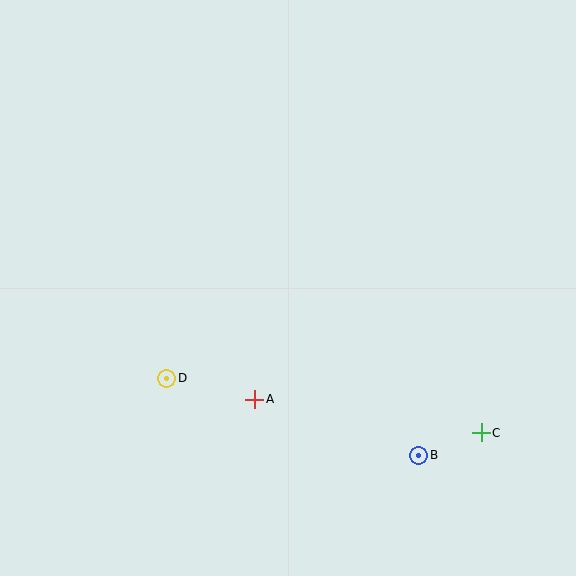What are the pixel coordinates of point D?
Point D is at (167, 378).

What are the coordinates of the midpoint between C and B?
The midpoint between C and B is at (450, 444).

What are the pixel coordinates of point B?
Point B is at (419, 455).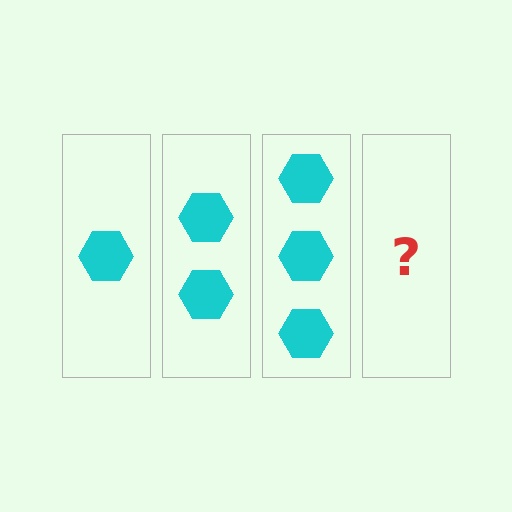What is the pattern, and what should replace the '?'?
The pattern is that each step adds one more hexagon. The '?' should be 4 hexagons.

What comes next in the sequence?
The next element should be 4 hexagons.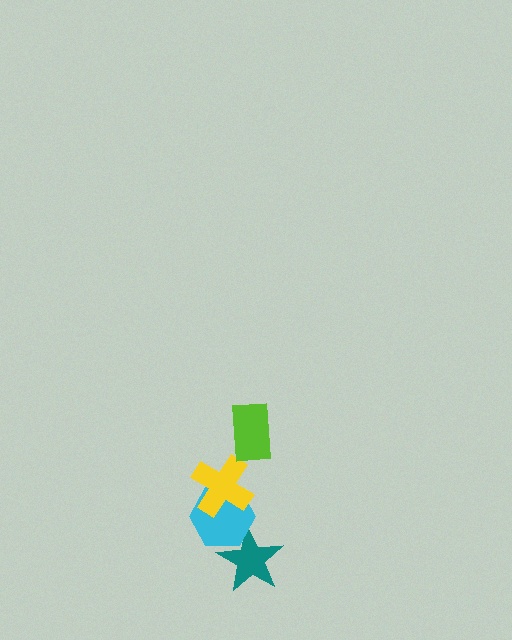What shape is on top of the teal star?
The cyan hexagon is on top of the teal star.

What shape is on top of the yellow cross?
The lime rectangle is on top of the yellow cross.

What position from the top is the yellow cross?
The yellow cross is 2nd from the top.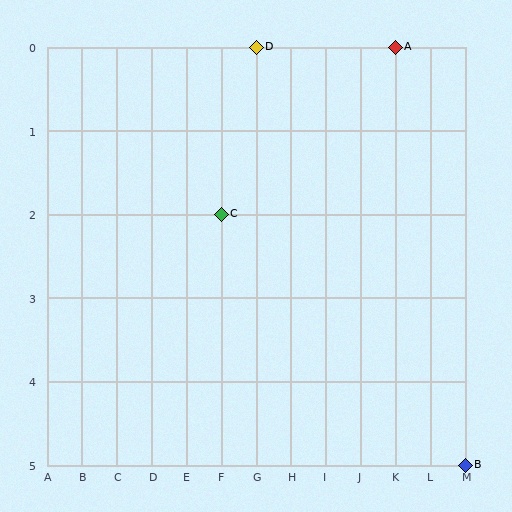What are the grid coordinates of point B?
Point B is at grid coordinates (M, 5).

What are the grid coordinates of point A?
Point A is at grid coordinates (K, 0).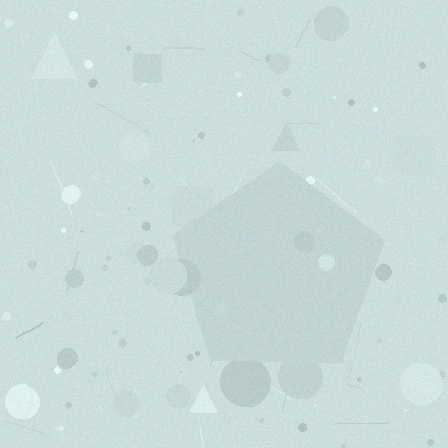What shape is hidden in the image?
A pentagon is hidden in the image.